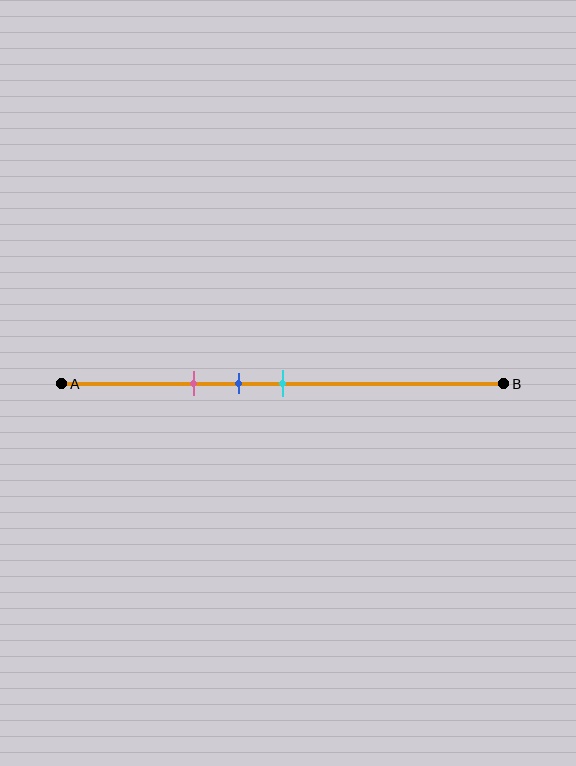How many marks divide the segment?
There are 3 marks dividing the segment.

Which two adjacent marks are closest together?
The blue and cyan marks are the closest adjacent pair.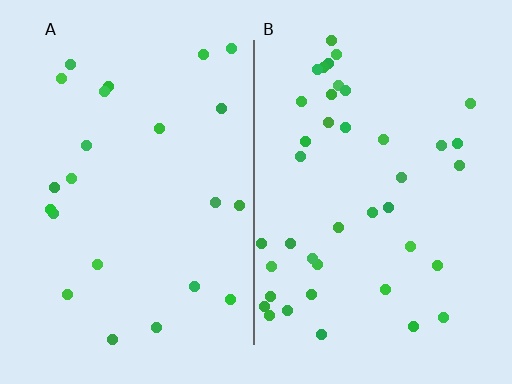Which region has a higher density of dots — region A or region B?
B (the right).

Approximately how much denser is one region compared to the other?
Approximately 1.8× — region B over region A.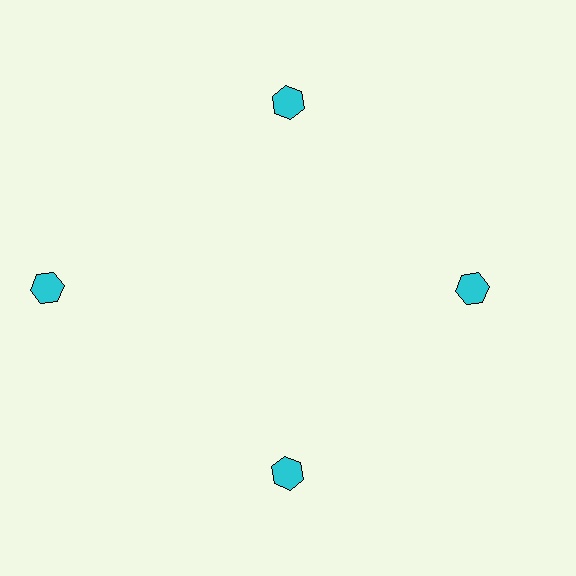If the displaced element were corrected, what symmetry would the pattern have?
It would have 4-fold rotational symmetry — the pattern would map onto itself every 90 degrees.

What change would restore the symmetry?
The symmetry would be restored by moving it inward, back onto the ring so that all 4 hexagons sit at equal angles and equal distance from the center.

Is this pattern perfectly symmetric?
No. The 4 cyan hexagons are arranged in a ring, but one element near the 9 o'clock position is pushed outward from the center, breaking the 4-fold rotational symmetry.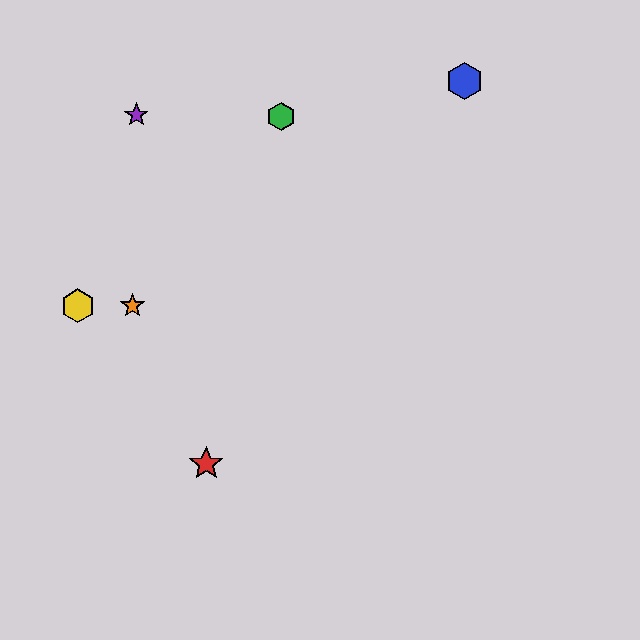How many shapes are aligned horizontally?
2 shapes (the yellow hexagon, the orange star) are aligned horizontally.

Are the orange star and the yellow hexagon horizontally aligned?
Yes, both are at y≈306.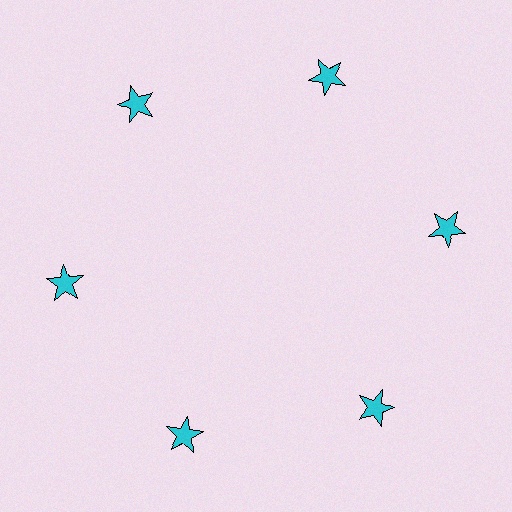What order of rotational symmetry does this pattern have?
This pattern has 6-fold rotational symmetry.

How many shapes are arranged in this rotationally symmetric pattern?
There are 6 shapes, arranged in 6 groups of 1.